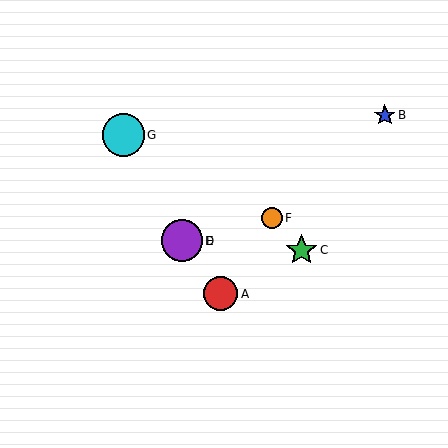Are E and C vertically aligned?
No, E is at x≈182 and C is at x≈302.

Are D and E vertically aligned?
Yes, both are at x≈182.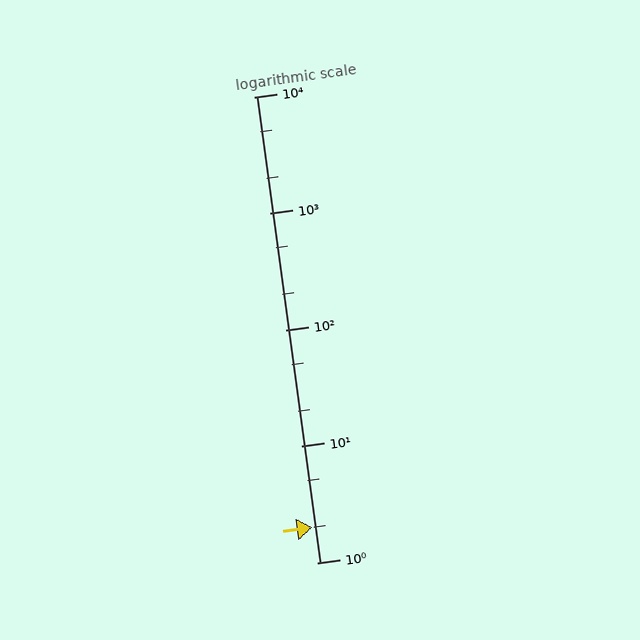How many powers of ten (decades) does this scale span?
The scale spans 4 decades, from 1 to 10000.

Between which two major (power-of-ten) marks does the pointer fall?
The pointer is between 1 and 10.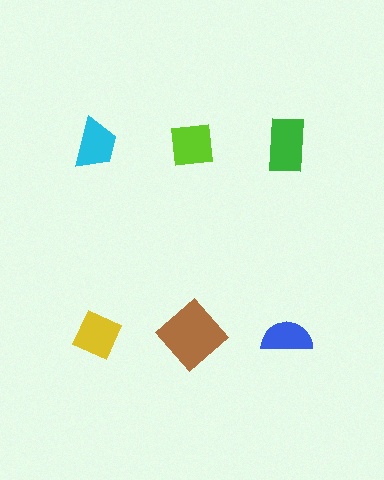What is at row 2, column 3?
A blue semicircle.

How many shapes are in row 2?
3 shapes.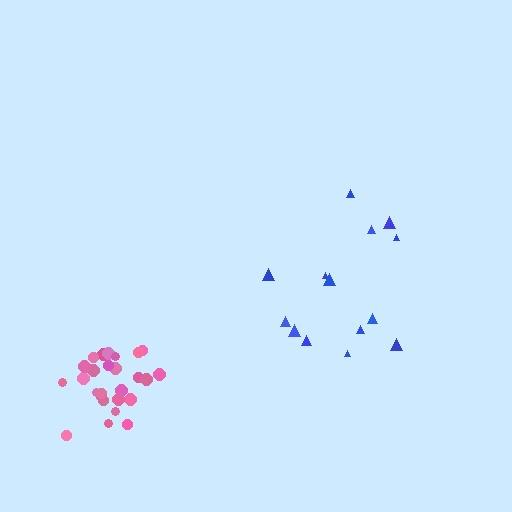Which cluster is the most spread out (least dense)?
Blue.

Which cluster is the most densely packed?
Pink.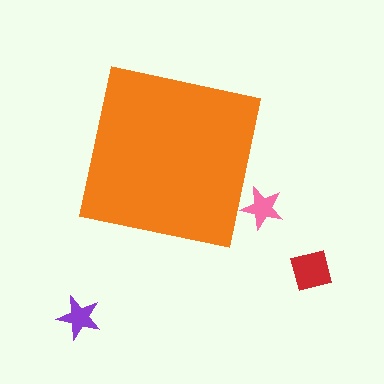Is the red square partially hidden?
No, the red square is fully visible.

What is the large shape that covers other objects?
An orange square.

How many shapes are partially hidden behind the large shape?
1 shape is partially hidden.